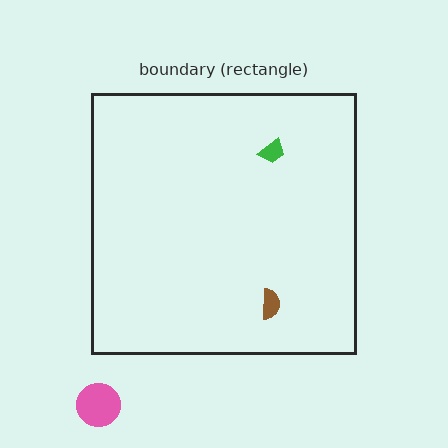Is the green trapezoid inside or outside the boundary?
Inside.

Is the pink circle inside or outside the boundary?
Outside.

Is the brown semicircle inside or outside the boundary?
Inside.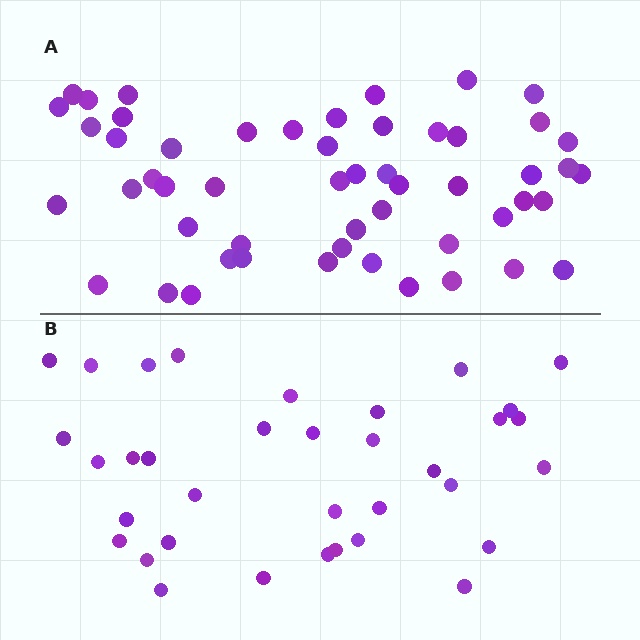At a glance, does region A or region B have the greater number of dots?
Region A (the top region) has more dots.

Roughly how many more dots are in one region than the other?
Region A has approximately 20 more dots than region B.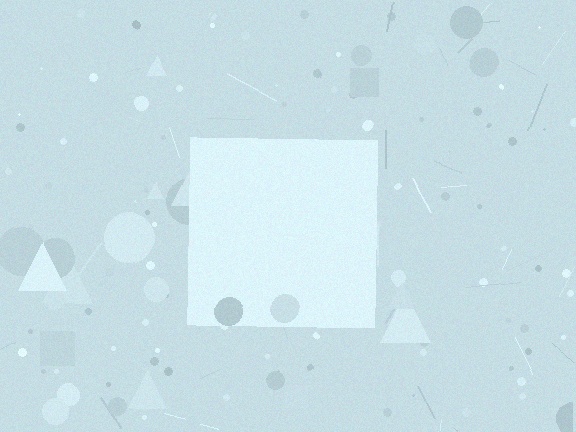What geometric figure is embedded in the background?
A square is embedded in the background.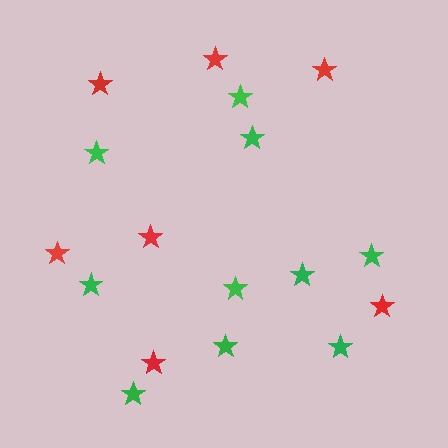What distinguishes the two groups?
There are 2 groups: one group of red stars (7) and one group of green stars (10).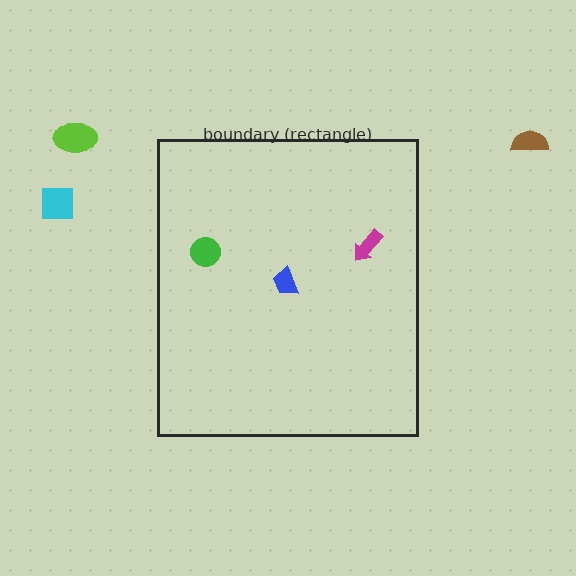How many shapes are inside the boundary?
3 inside, 3 outside.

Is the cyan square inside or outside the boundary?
Outside.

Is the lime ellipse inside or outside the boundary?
Outside.